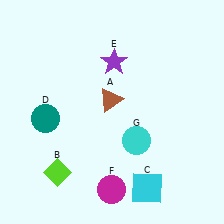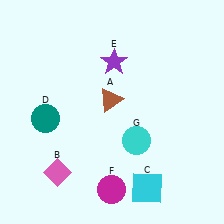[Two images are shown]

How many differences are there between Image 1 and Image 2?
There is 1 difference between the two images.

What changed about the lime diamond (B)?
In Image 1, B is lime. In Image 2, it changed to pink.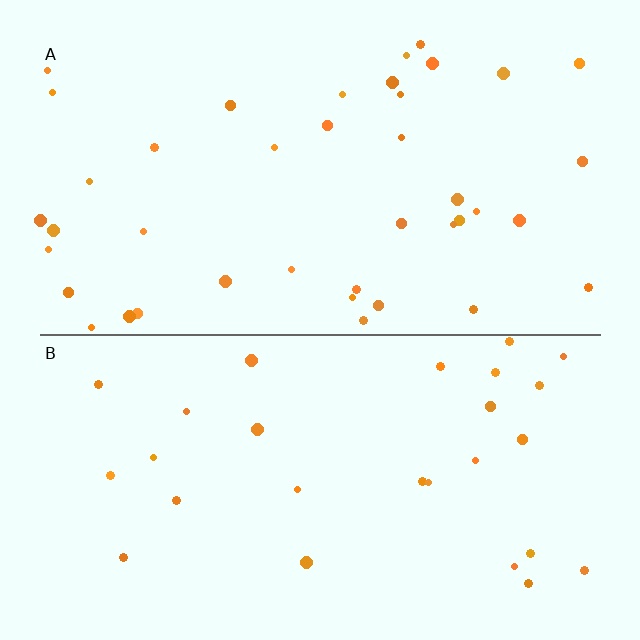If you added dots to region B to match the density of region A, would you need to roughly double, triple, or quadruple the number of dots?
Approximately double.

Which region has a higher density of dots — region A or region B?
A (the top).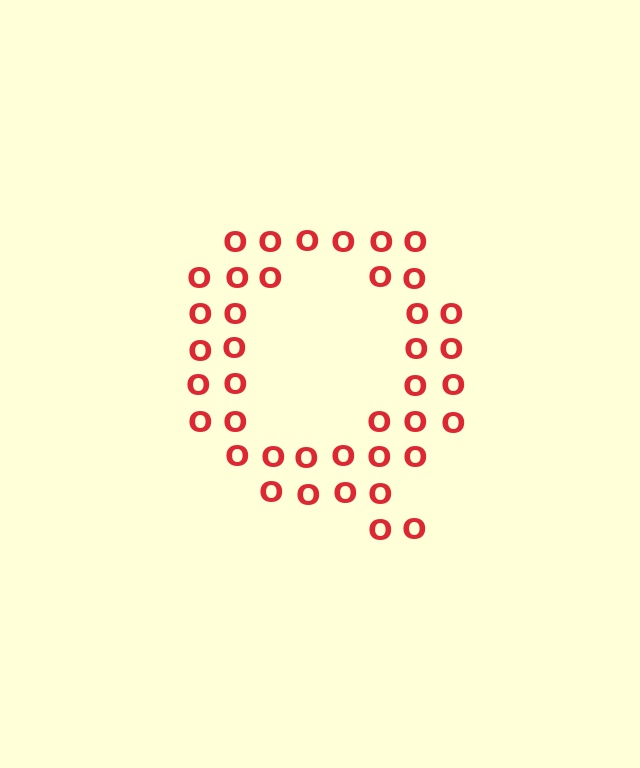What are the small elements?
The small elements are letter O's.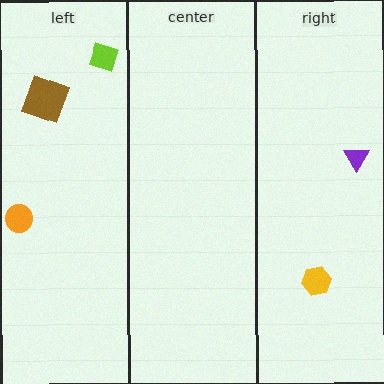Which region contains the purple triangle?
The right region.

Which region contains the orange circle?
The left region.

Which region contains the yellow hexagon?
The right region.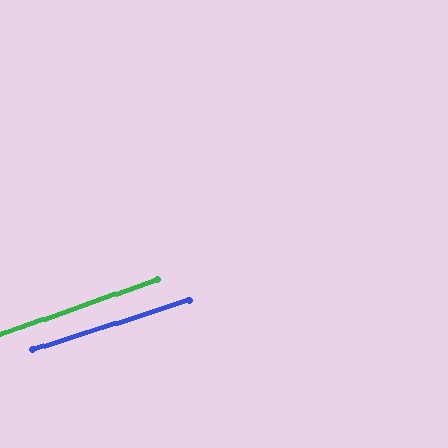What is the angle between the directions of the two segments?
Approximately 2 degrees.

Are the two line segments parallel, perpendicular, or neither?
Parallel — their directions differ by only 1.7°.